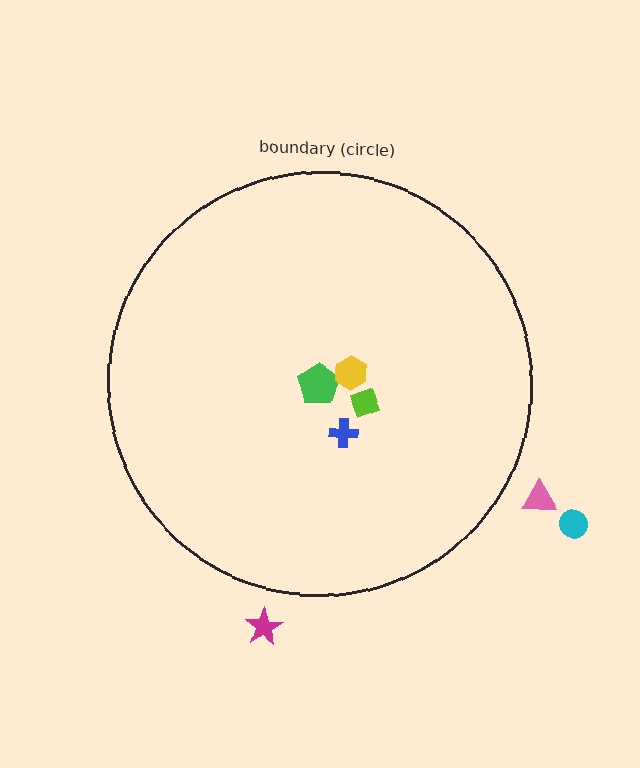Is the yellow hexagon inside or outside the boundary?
Inside.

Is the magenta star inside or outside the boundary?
Outside.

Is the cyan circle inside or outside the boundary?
Outside.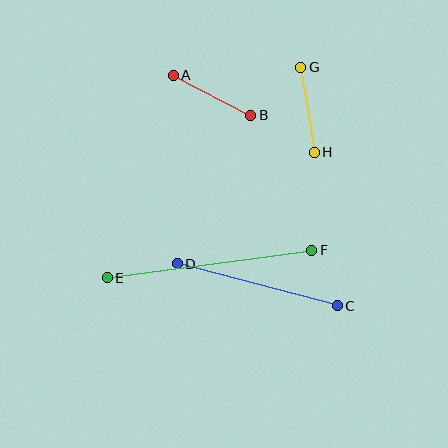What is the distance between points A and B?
The distance is approximately 87 pixels.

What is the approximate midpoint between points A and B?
The midpoint is at approximately (212, 95) pixels.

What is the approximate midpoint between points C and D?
The midpoint is at approximately (257, 285) pixels.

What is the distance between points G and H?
The distance is approximately 86 pixels.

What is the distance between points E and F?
The distance is approximately 207 pixels.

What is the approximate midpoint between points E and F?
The midpoint is at approximately (209, 264) pixels.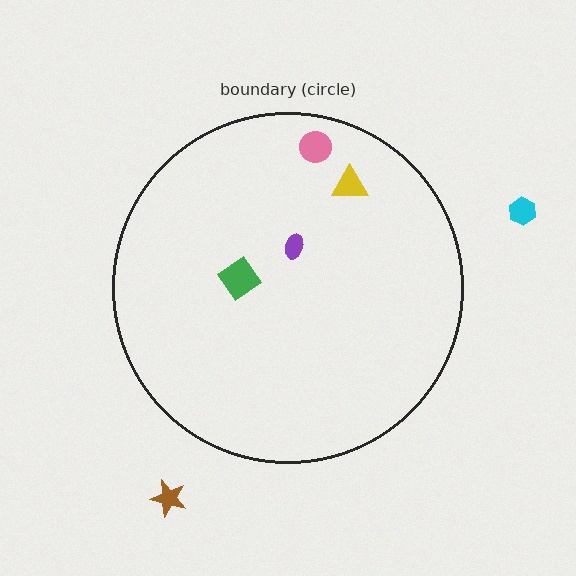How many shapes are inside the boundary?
4 inside, 2 outside.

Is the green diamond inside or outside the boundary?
Inside.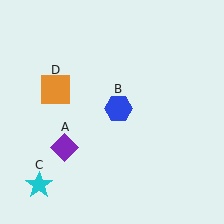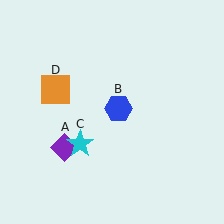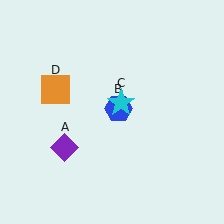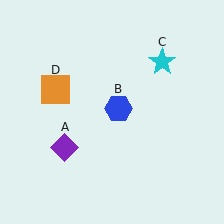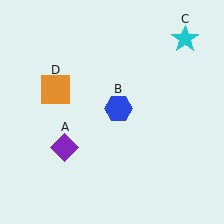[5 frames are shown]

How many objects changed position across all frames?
1 object changed position: cyan star (object C).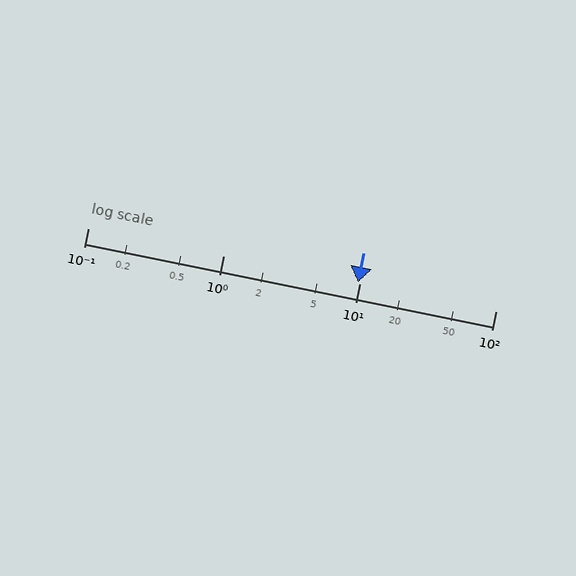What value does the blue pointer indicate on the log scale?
The pointer indicates approximately 9.7.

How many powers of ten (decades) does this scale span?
The scale spans 3 decades, from 0.1 to 100.